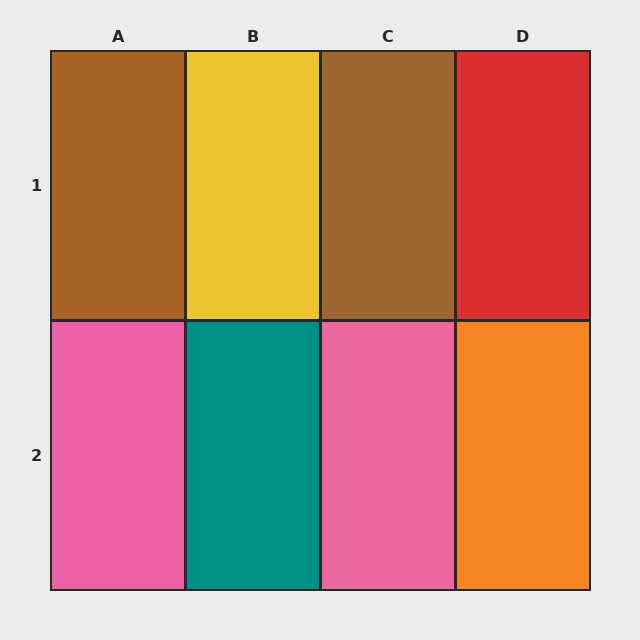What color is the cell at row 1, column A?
Brown.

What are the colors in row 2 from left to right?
Pink, teal, pink, orange.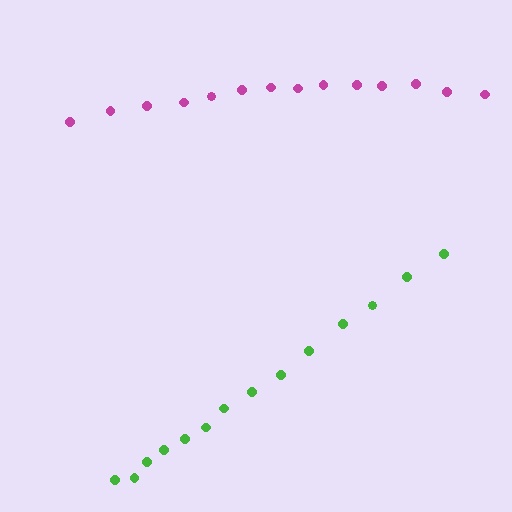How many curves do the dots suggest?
There are 2 distinct paths.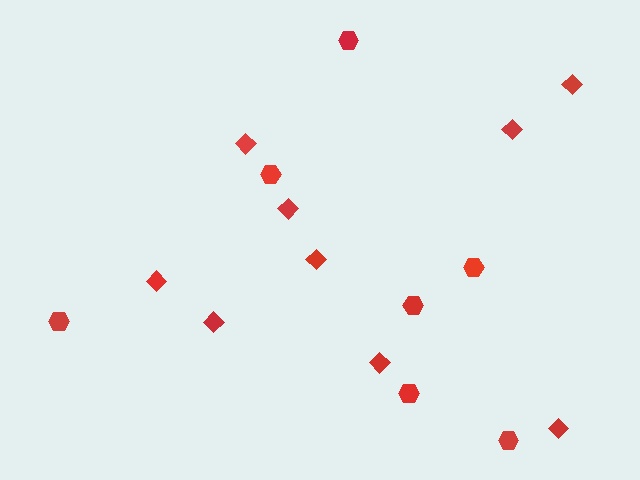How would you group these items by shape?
There are 2 groups: one group of hexagons (7) and one group of diamonds (9).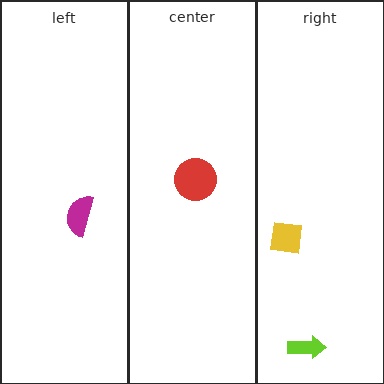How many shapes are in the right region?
2.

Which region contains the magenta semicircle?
The left region.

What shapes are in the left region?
The magenta semicircle.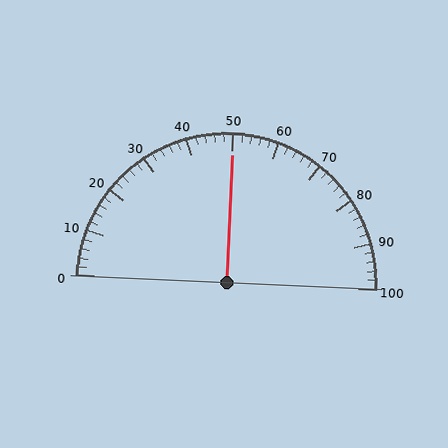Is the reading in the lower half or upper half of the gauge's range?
The reading is in the upper half of the range (0 to 100).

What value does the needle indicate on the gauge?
The needle indicates approximately 50.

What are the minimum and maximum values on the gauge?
The gauge ranges from 0 to 100.